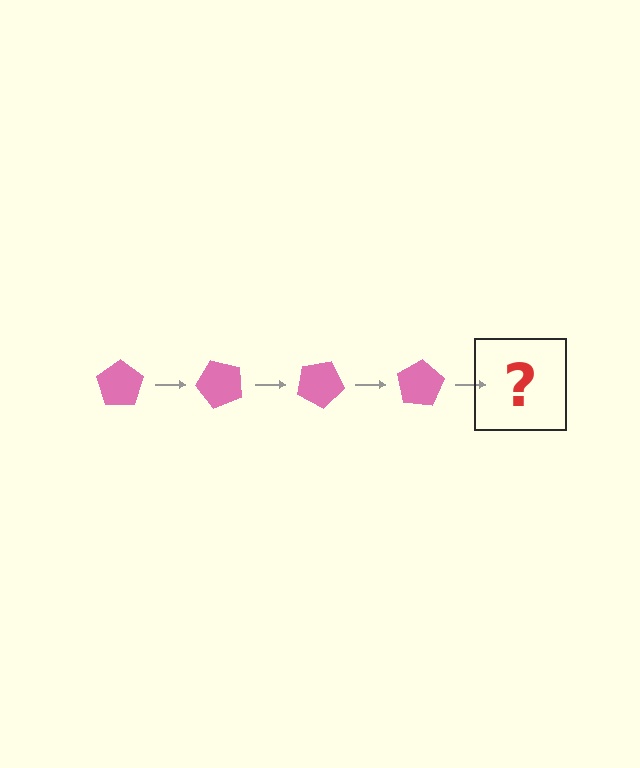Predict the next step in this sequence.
The next step is a pink pentagon rotated 200 degrees.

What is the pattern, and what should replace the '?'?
The pattern is that the pentagon rotates 50 degrees each step. The '?' should be a pink pentagon rotated 200 degrees.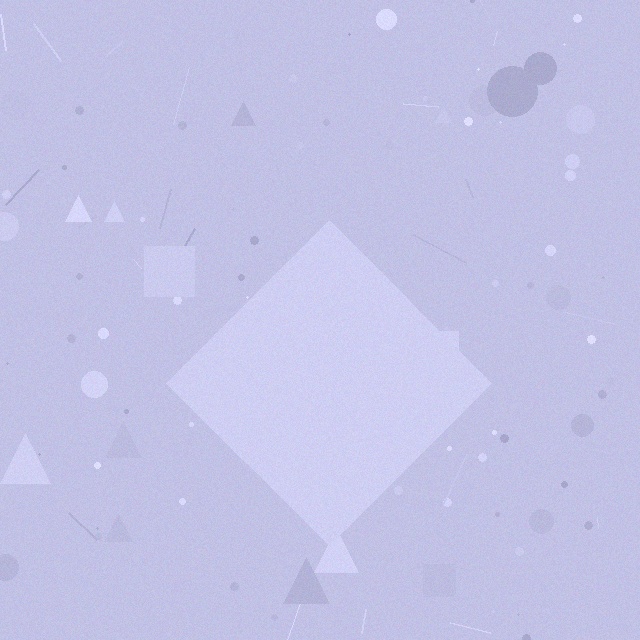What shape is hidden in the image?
A diamond is hidden in the image.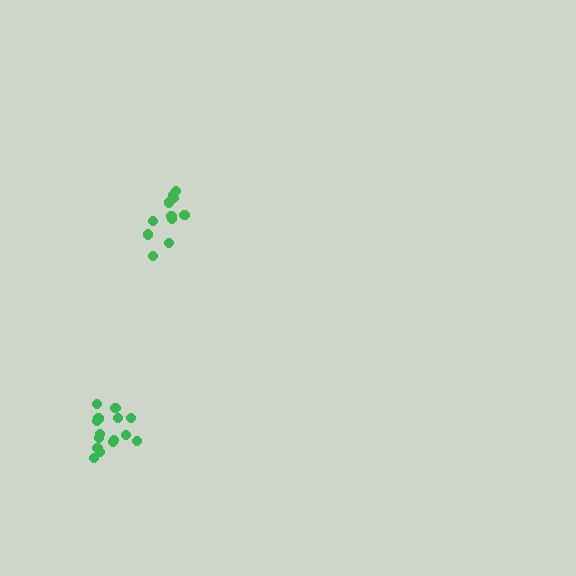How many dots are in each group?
Group 1: 16 dots, Group 2: 11 dots (27 total).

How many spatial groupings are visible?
There are 2 spatial groupings.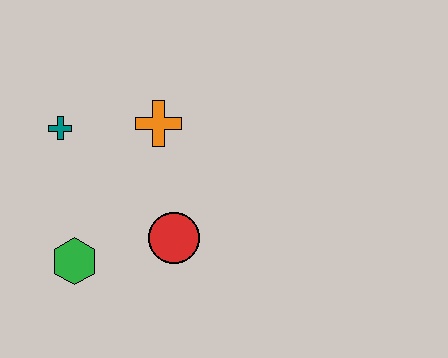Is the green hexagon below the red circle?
Yes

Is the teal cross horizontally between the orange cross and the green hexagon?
No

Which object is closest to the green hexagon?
The red circle is closest to the green hexagon.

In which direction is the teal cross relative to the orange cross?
The teal cross is to the left of the orange cross.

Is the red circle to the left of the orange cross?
No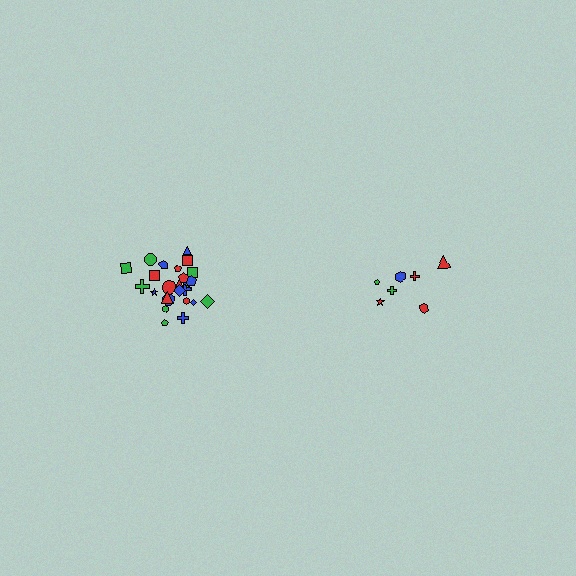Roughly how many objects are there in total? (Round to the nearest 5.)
Roughly 30 objects in total.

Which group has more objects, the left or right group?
The left group.